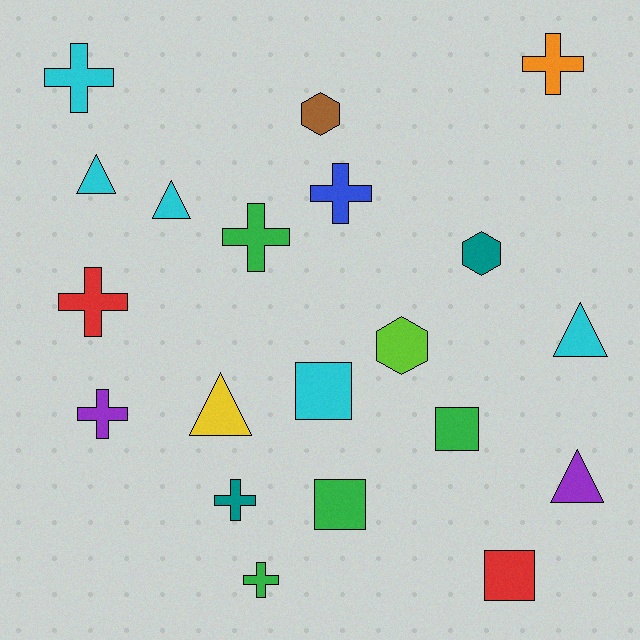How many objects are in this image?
There are 20 objects.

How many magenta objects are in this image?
There are no magenta objects.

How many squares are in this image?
There are 4 squares.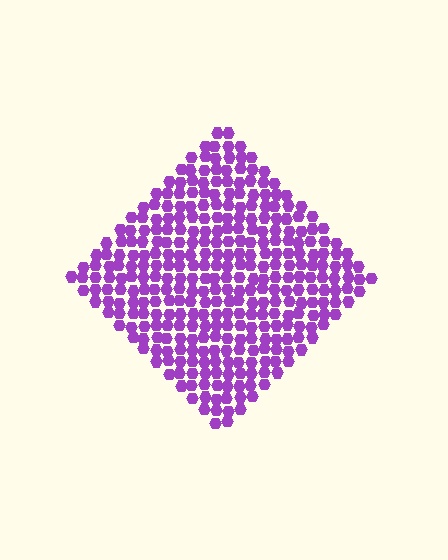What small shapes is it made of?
It is made of small hexagons.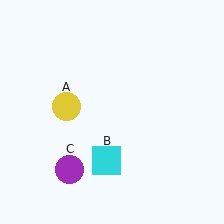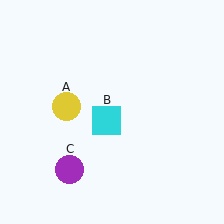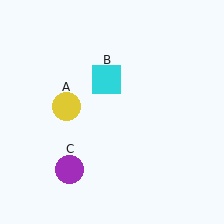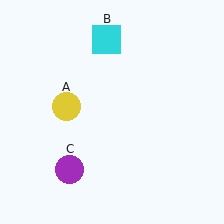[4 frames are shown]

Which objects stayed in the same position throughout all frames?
Yellow circle (object A) and purple circle (object C) remained stationary.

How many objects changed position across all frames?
1 object changed position: cyan square (object B).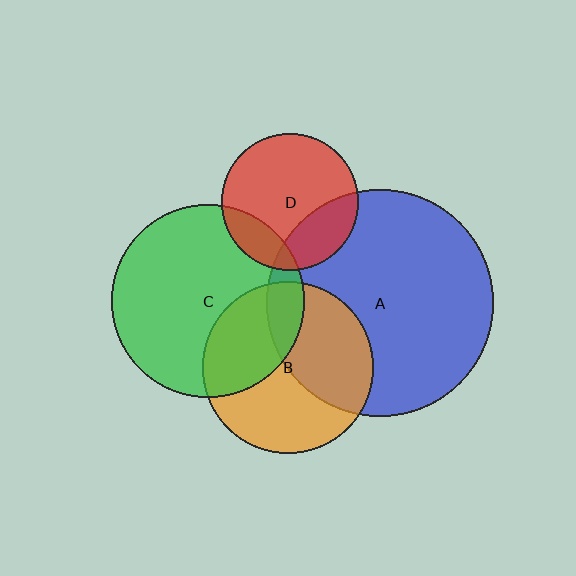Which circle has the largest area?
Circle A (blue).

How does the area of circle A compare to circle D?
Approximately 2.8 times.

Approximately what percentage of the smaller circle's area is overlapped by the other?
Approximately 15%.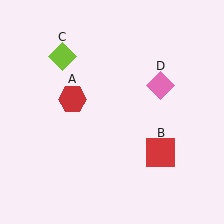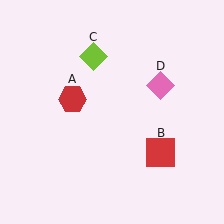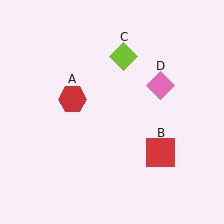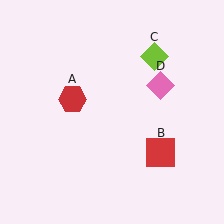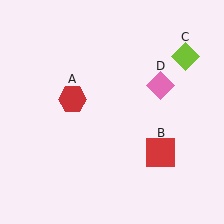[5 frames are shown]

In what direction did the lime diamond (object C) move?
The lime diamond (object C) moved right.